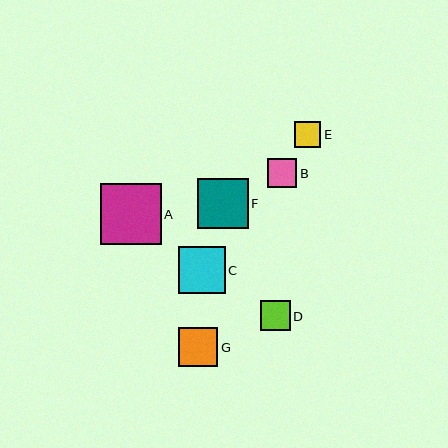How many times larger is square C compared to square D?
Square C is approximately 1.6 times the size of square D.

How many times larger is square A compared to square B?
Square A is approximately 2.1 times the size of square B.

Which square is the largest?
Square A is the largest with a size of approximately 61 pixels.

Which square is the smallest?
Square E is the smallest with a size of approximately 26 pixels.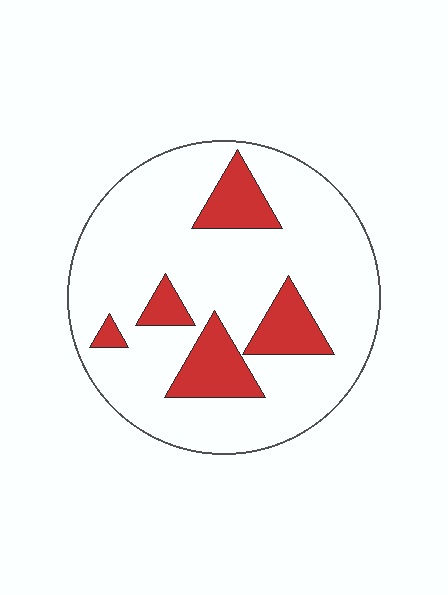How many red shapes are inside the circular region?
5.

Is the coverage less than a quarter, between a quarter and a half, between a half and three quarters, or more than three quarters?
Less than a quarter.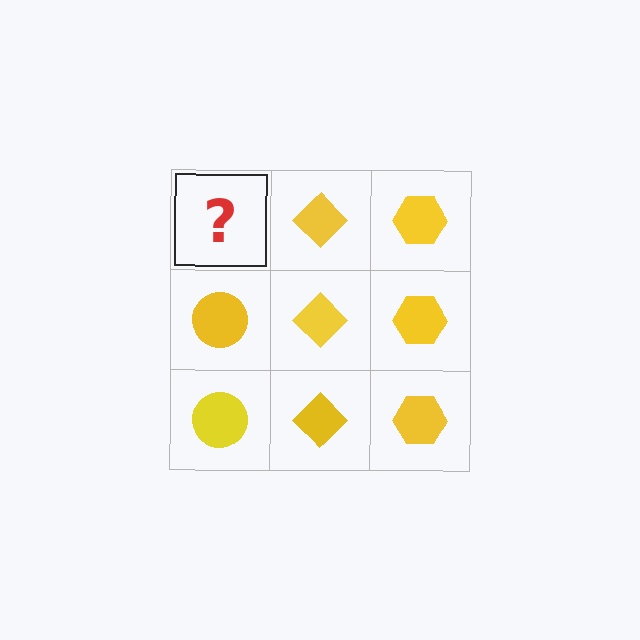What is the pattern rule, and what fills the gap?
The rule is that each column has a consistent shape. The gap should be filled with a yellow circle.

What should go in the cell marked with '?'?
The missing cell should contain a yellow circle.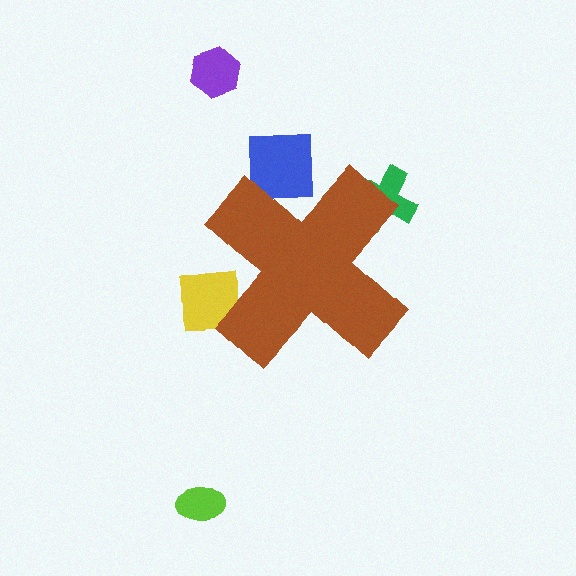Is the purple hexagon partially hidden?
No, the purple hexagon is fully visible.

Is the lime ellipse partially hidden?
No, the lime ellipse is fully visible.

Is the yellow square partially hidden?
Yes, the yellow square is partially hidden behind the brown cross.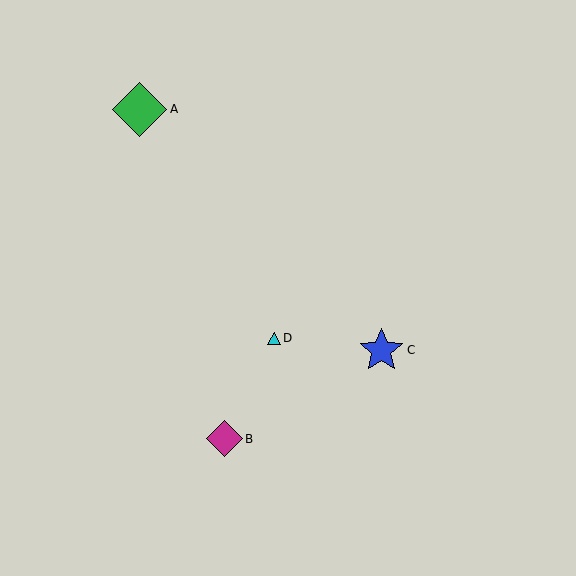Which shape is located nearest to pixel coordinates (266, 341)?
The cyan triangle (labeled D) at (274, 338) is nearest to that location.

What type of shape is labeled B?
Shape B is a magenta diamond.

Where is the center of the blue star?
The center of the blue star is at (381, 350).